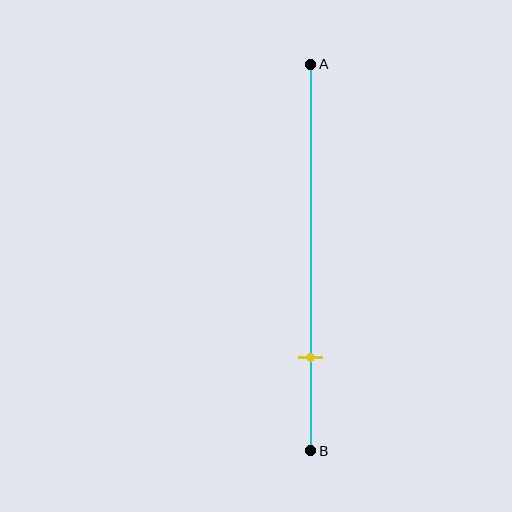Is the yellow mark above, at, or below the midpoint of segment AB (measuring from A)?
The yellow mark is below the midpoint of segment AB.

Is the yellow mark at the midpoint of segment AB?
No, the mark is at about 75% from A, not at the 50% midpoint.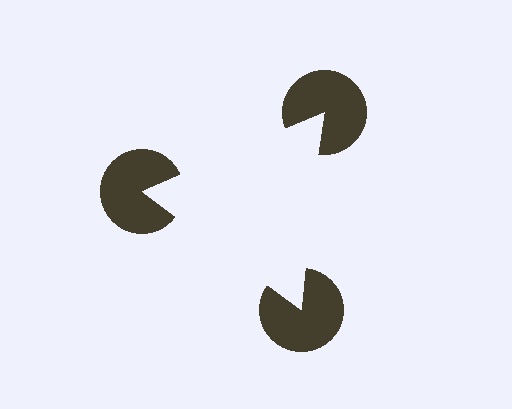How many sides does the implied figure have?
3 sides.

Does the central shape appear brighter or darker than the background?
It typically appears slightly brighter than the background, even though no actual brightness change is drawn.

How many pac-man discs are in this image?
There are 3 — one at each vertex of the illusory triangle.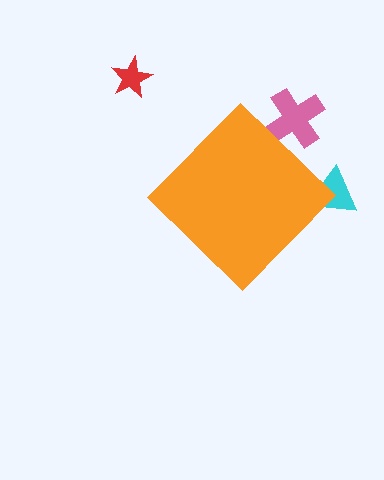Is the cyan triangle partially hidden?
Yes, the cyan triangle is partially hidden behind the orange diamond.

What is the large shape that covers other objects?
An orange diamond.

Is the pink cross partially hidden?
Yes, the pink cross is partially hidden behind the orange diamond.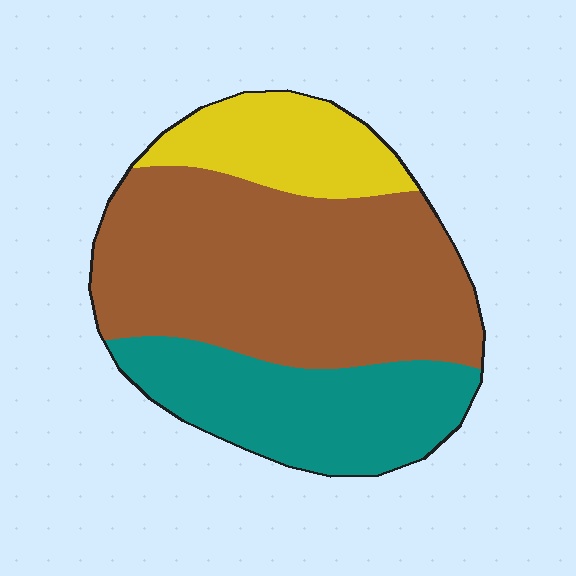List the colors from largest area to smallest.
From largest to smallest: brown, teal, yellow.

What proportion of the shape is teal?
Teal takes up between a sixth and a third of the shape.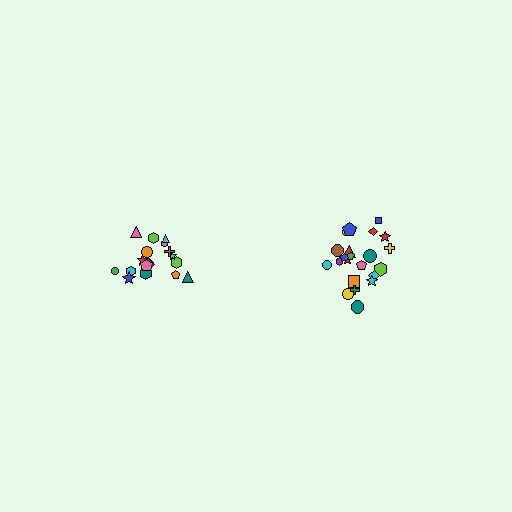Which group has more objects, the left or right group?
The right group.